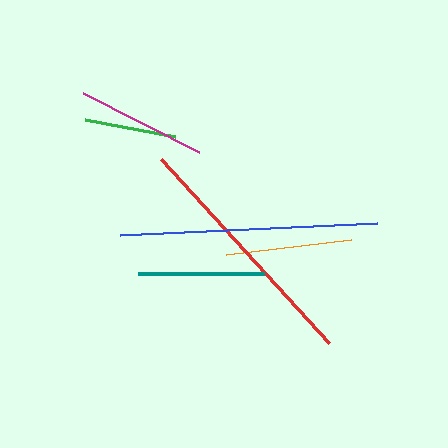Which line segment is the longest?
The blue line is the longest at approximately 257 pixels.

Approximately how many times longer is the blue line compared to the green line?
The blue line is approximately 2.8 times the length of the green line.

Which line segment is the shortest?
The green line is the shortest at approximately 91 pixels.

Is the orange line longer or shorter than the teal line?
The teal line is longer than the orange line.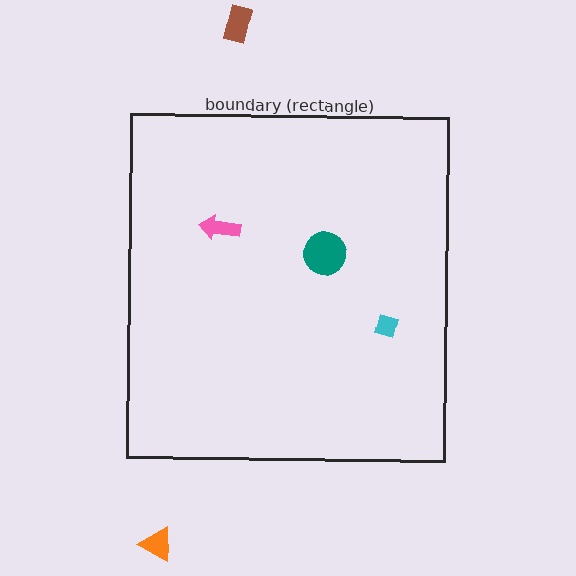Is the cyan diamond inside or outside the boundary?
Inside.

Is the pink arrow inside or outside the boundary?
Inside.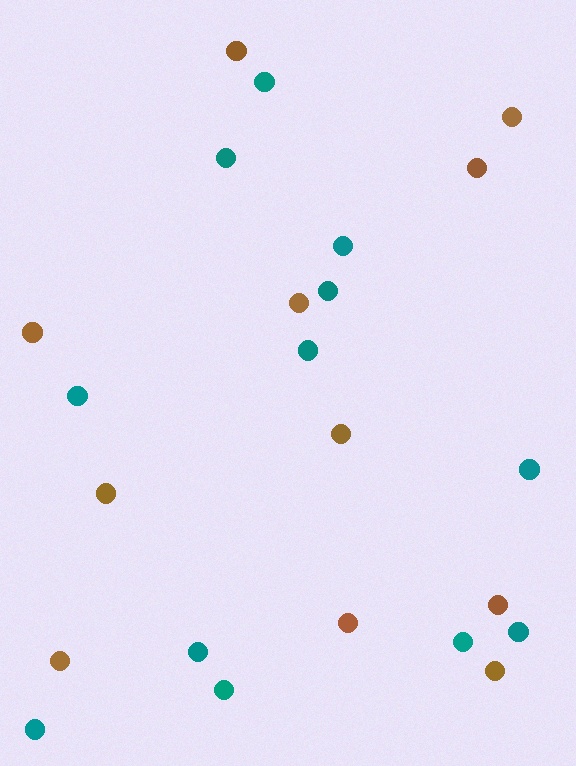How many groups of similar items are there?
There are 2 groups: one group of brown circles (11) and one group of teal circles (12).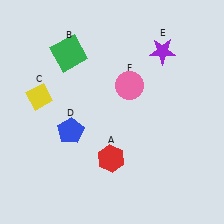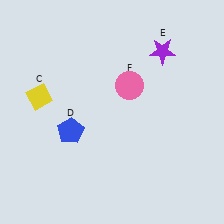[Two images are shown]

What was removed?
The green square (B), the red hexagon (A) were removed in Image 2.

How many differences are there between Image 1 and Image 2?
There are 2 differences between the two images.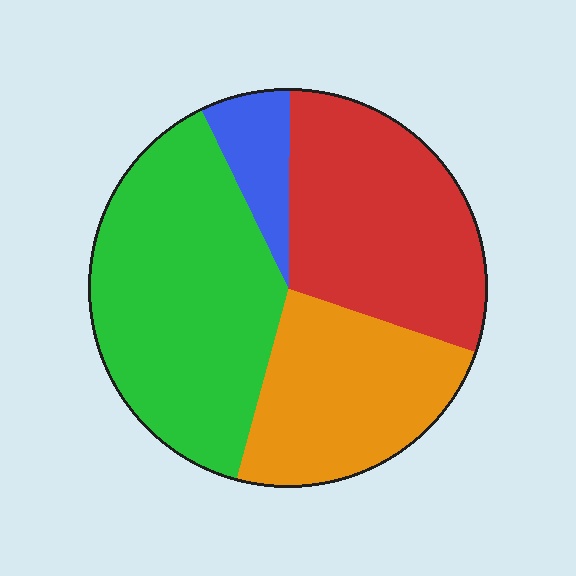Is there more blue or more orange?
Orange.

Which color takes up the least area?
Blue, at roughly 5%.